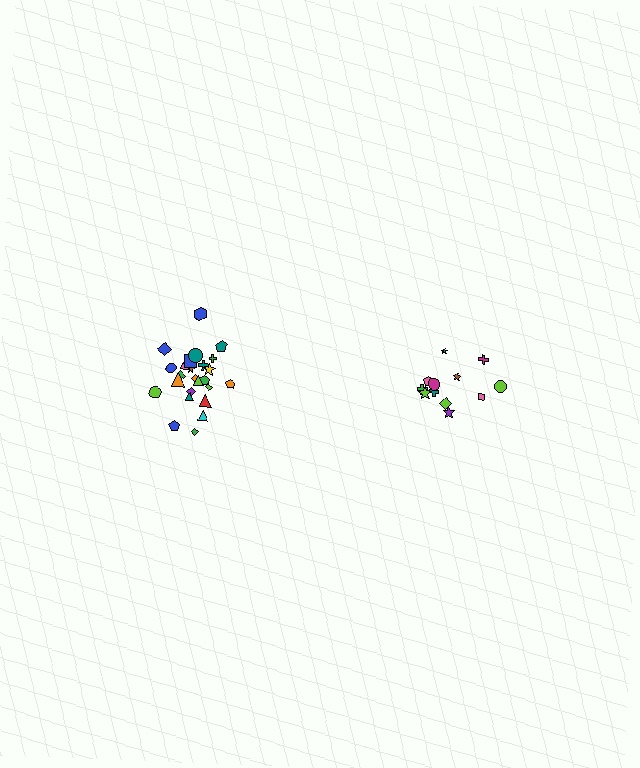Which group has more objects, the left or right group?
The left group.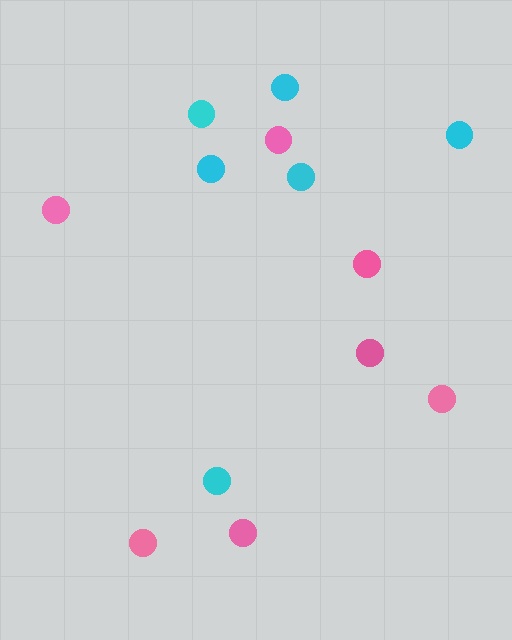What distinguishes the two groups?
There are 2 groups: one group of cyan circles (6) and one group of pink circles (7).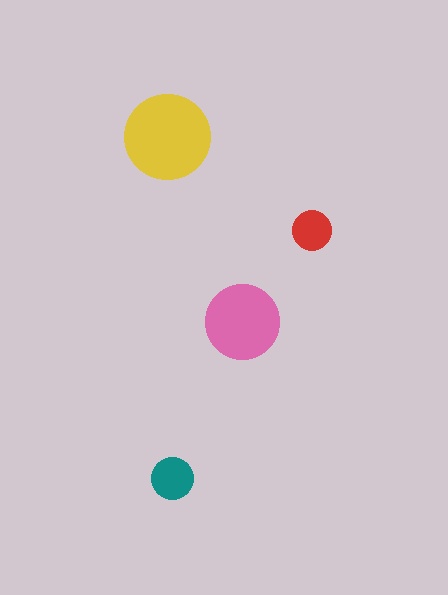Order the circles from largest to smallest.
the yellow one, the pink one, the teal one, the red one.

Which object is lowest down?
The teal circle is bottommost.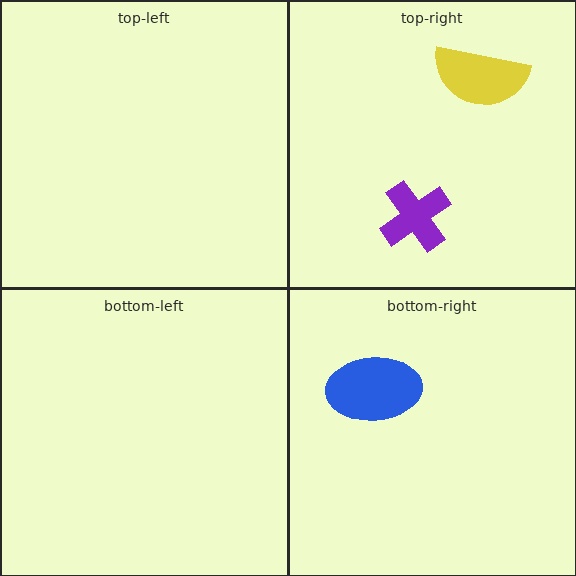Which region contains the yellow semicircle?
The top-right region.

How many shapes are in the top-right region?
2.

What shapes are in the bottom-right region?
The blue ellipse.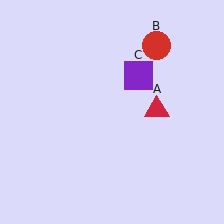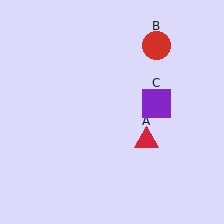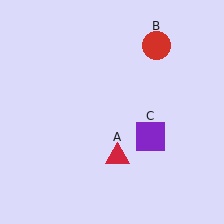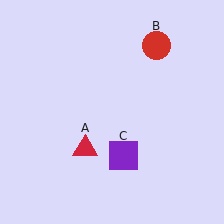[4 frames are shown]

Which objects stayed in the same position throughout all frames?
Red circle (object B) remained stationary.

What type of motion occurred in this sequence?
The red triangle (object A), purple square (object C) rotated clockwise around the center of the scene.